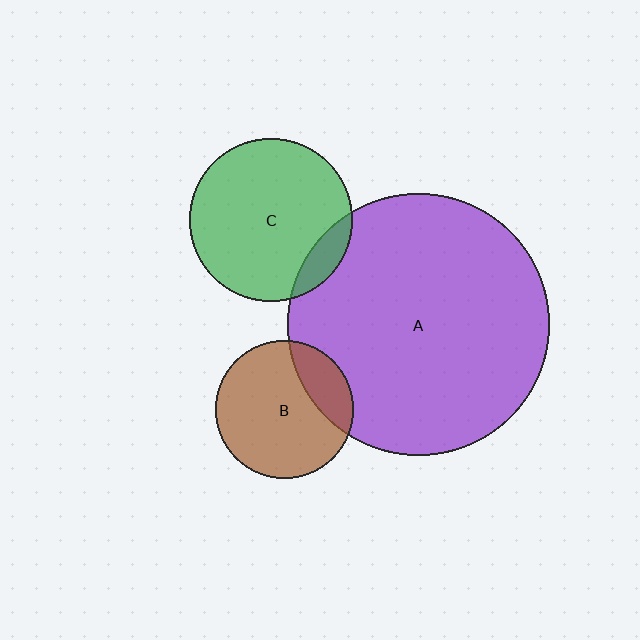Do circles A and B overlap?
Yes.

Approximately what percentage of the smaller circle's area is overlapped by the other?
Approximately 20%.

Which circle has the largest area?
Circle A (purple).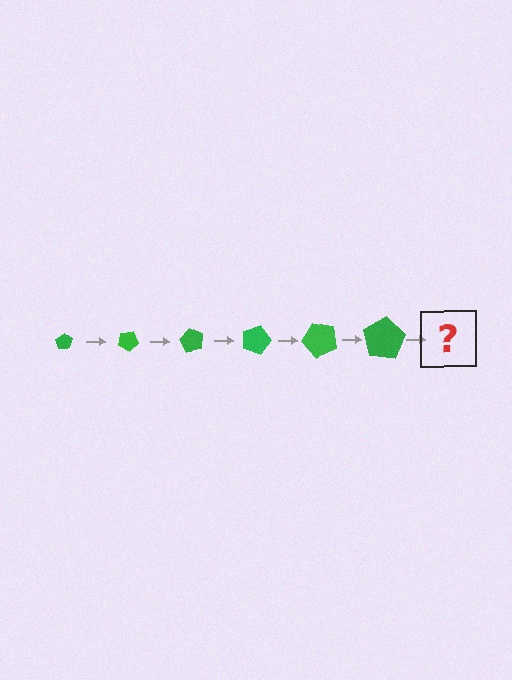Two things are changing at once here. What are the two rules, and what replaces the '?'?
The two rules are that the pentagon grows larger each step and it rotates 30 degrees each step. The '?' should be a pentagon, larger than the previous one and rotated 180 degrees from the start.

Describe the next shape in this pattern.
It should be a pentagon, larger than the previous one and rotated 180 degrees from the start.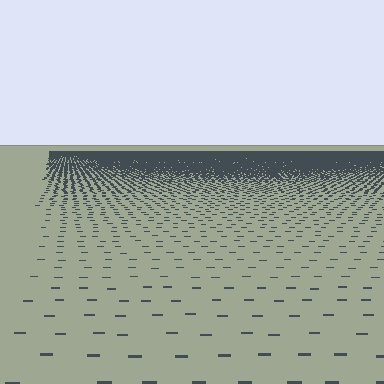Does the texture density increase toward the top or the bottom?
Density increases toward the top.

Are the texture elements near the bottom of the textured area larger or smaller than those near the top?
Larger. Near the bottom, elements are closer to the viewer and appear at a bigger on-screen size.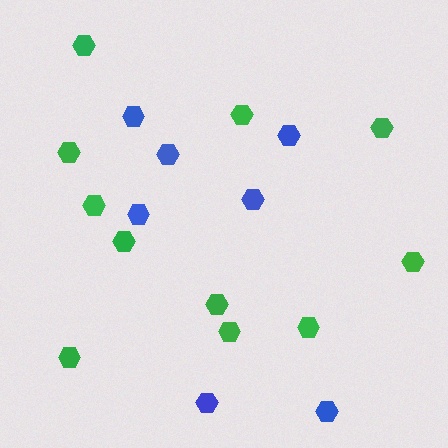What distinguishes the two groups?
There are 2 groups: one group of blue hexagons (7) and one group of green hexagons (11).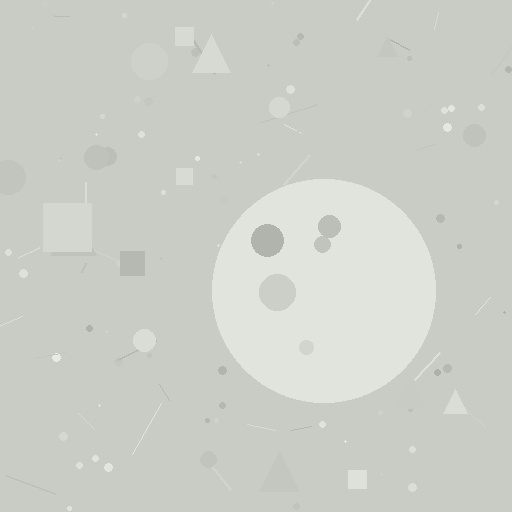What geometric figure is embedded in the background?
A circle is embedded in the background.